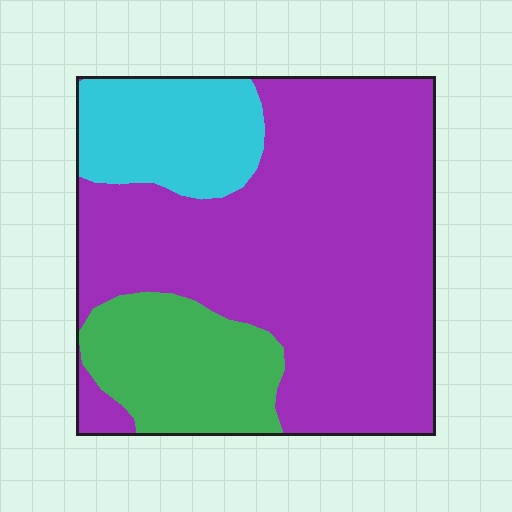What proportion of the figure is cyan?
Cyan covers 16% of the figure.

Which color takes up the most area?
Purple, at roughly 65%.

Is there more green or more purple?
Purple.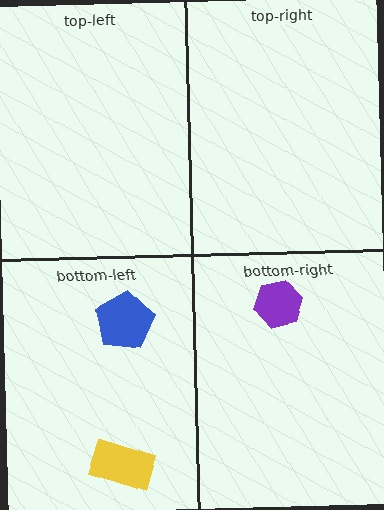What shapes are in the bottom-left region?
The blue pentagon, the yellow rectangle.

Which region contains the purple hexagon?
The bottom-right region.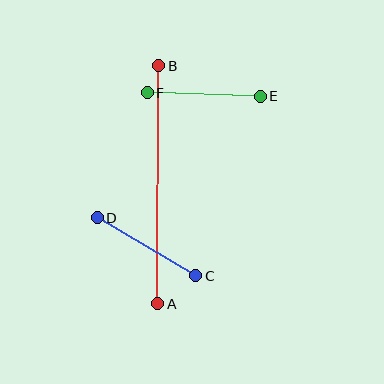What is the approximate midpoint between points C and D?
The midpoint is at approximately (146, 247) pixels.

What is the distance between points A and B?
The distance is approximately 238 pixels.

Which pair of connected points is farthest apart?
Points A and B are farthest apart.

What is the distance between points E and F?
The distance is approximately 113 pixels.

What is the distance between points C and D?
The distance is approximately 114 pixels.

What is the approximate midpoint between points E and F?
The midpoint is at approximately (204, 94) pixels.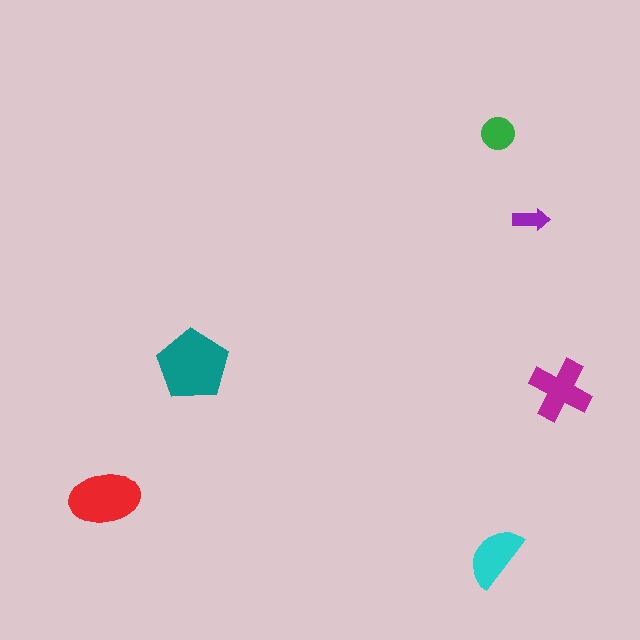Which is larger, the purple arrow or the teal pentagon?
The teal pentagon.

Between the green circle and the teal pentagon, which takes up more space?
The teal pentagon.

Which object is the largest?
The teal pentagon.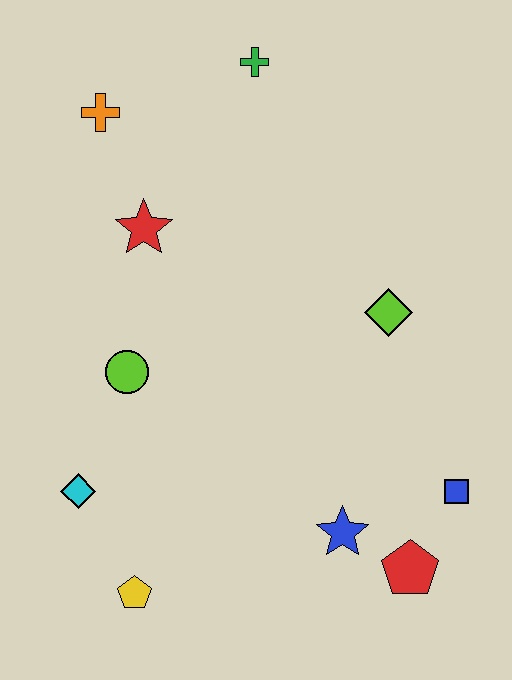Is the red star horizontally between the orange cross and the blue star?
Yes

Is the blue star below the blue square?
Yes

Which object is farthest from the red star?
The red pentagon is farthest from the red star.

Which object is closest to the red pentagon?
The blue star is closest to the red pentagon.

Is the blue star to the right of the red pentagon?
No